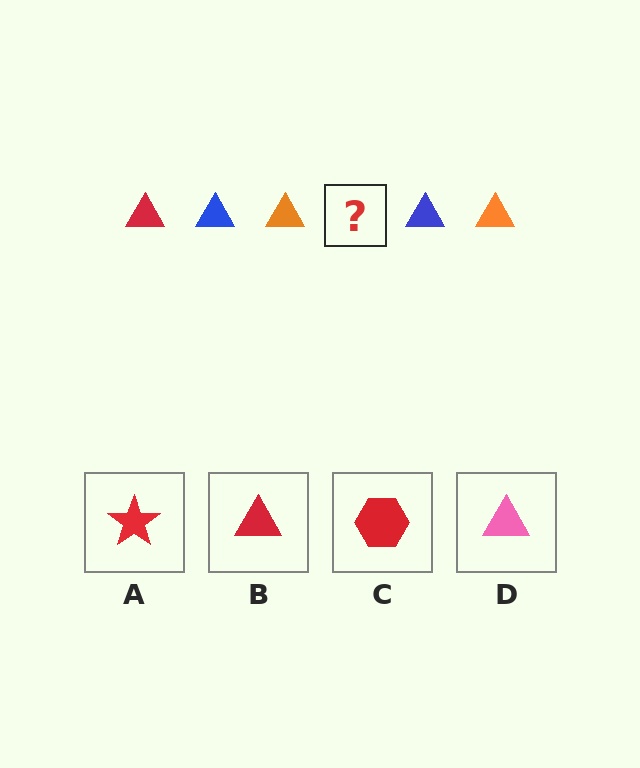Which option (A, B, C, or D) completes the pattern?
B.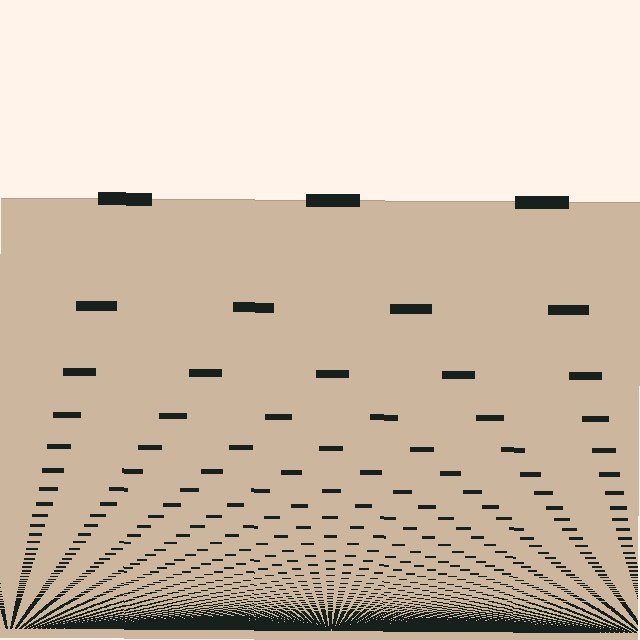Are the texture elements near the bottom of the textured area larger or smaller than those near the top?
Smaller. The gradient is inverted — elements near the bottom are smaller and denser.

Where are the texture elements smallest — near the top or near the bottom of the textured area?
Near the bottom.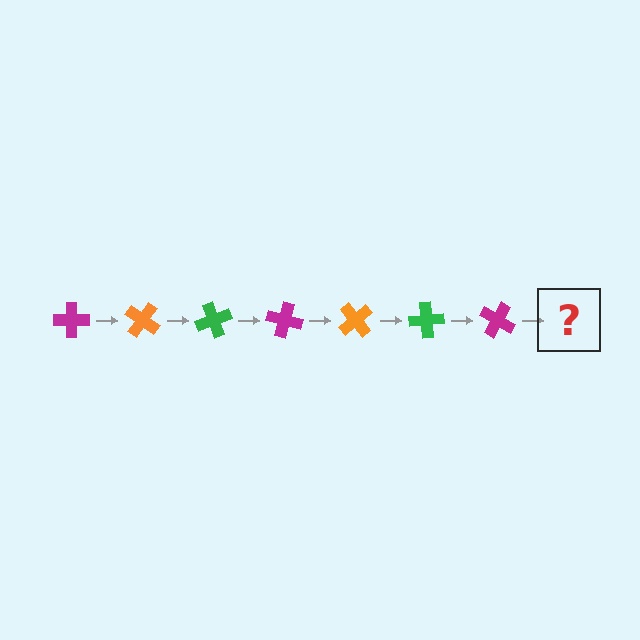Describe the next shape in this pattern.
It should be an orange cross, rotated 245 degrees from the start.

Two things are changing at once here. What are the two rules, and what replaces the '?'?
The two rules are that it rotates 35 degrees each step and the color cycles through magenta, orange, and green. The '?' should be an orange cross, rotated 245 degrees from the start.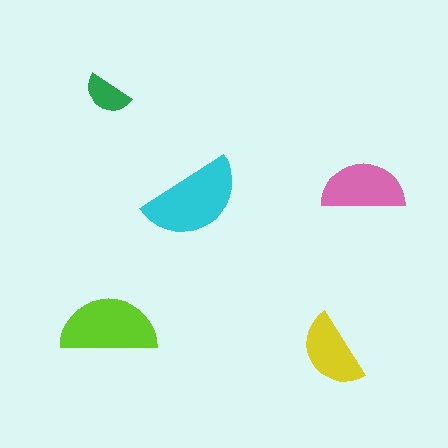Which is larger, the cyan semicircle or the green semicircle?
The cyan one.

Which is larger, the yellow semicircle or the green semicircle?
The yellow one.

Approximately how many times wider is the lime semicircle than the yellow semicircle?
About 1.5 times wider.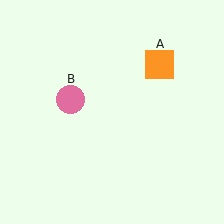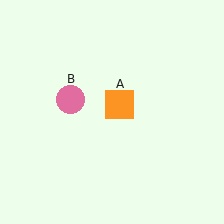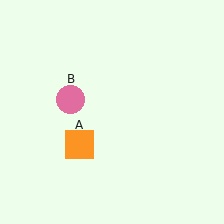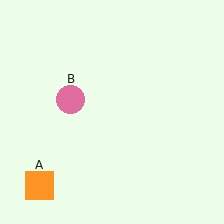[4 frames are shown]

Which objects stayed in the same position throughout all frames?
Pink circle (object B) remained stationary.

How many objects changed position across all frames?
1 object changed position: orange square (object A).